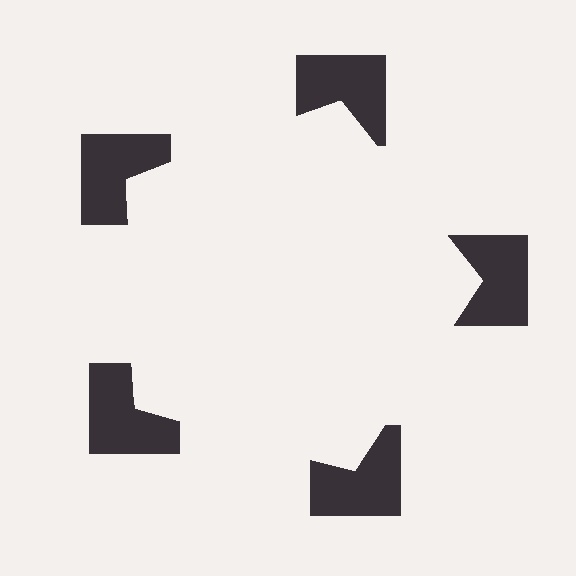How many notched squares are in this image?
There are 5 — one at each vertex of the illusory pentagon.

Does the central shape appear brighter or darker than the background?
It typically appears slightly brighter than the background, even though no actual brightness change is drawn.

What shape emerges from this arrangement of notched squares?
An illusory pentagon — its edges are inferred from the aligned wedge cuts in the notched squares, not physically drawn.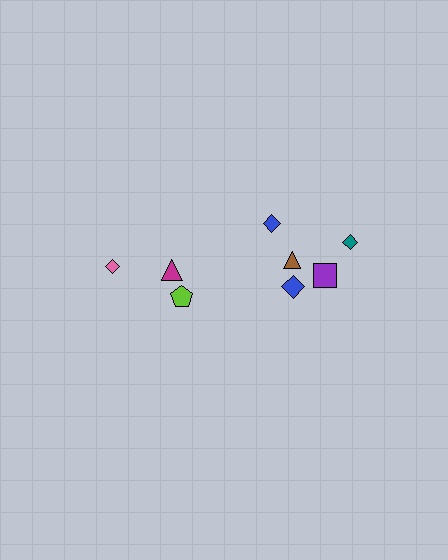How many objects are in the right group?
There are 5 objects.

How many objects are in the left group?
There are 3 objects.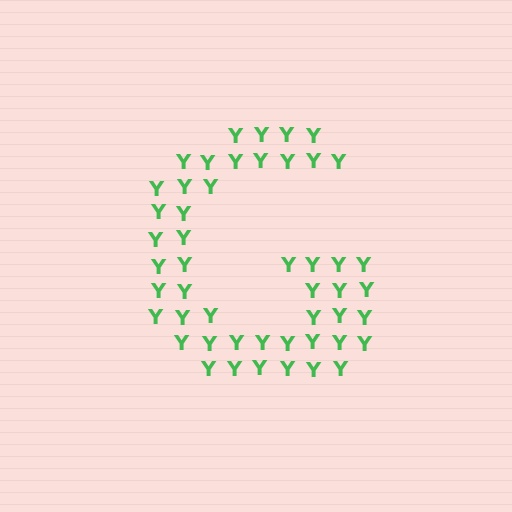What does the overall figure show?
The overall figure shows the letter G.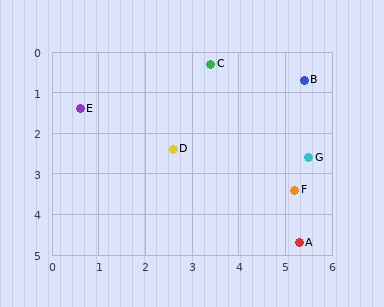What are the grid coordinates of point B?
Point B is at approximately (5.4, 0.7).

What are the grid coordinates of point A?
Point A is at approximately (5.3, 4.7).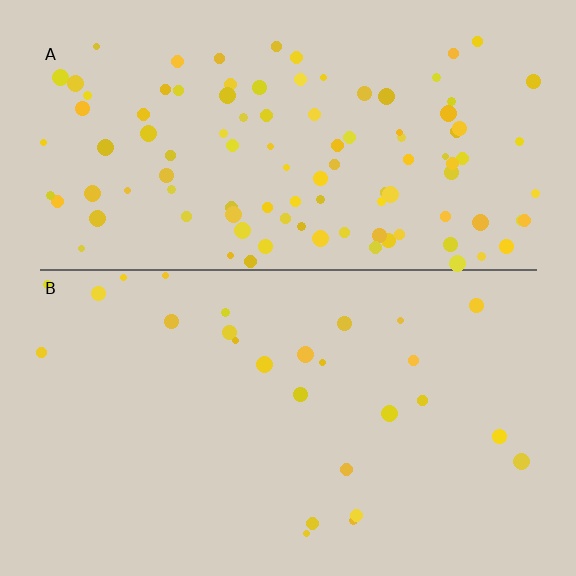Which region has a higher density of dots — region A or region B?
A (the top).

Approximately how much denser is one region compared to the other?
Approximately 3.8× — region A over region B.